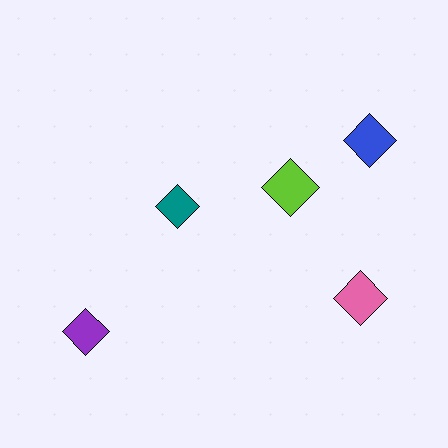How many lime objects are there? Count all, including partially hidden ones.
There is 1 lime object.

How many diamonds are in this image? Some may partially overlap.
There are 5 diamonds.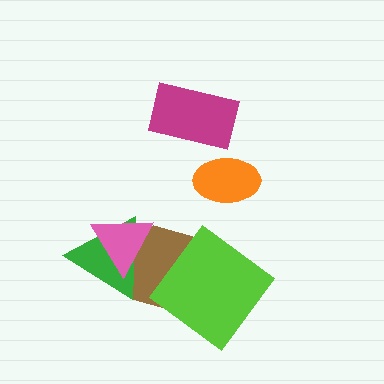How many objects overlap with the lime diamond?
1 object overlaps with the lime diamond.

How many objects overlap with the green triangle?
2 objects overlap with the green triangle.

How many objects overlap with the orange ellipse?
0 objects overlap with the orange ellipse.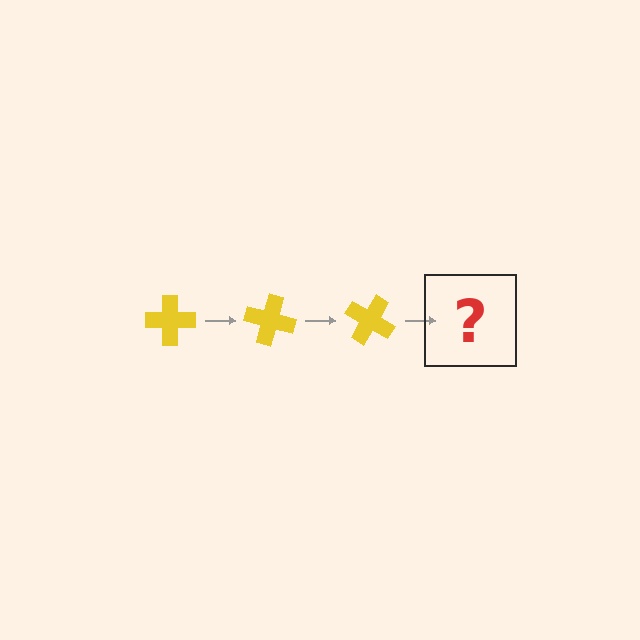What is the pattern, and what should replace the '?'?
The pattern is that the cross rotates 15 degrees each step. The '?' should be a yellow cross rotated 45 degrees.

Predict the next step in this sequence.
The next step is a yellow cross rotated 45 degrees.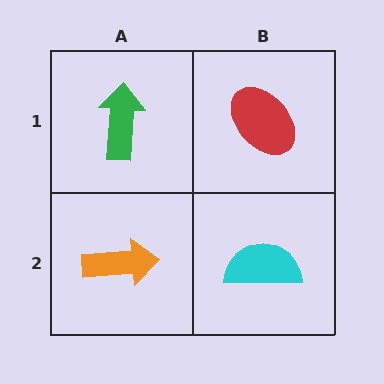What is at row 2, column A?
An orange arrow.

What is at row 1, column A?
A green arrow.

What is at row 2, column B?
A cyan semicircle.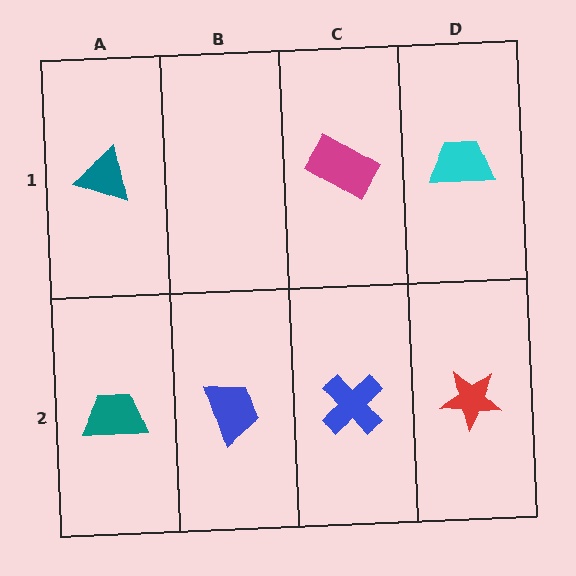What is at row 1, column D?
A cyan trapezoid.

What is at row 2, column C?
A blue cross.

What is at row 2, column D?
A red star.